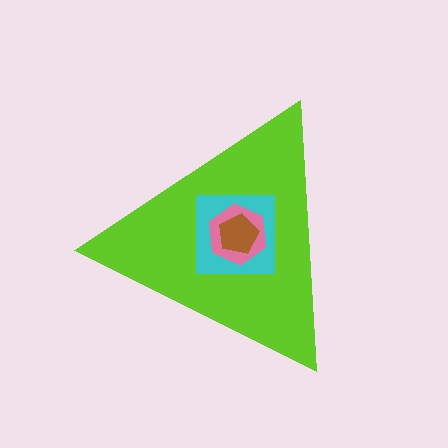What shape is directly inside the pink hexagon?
The brown pentagon.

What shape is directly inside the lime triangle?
The cyan square.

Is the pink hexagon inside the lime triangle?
Yes.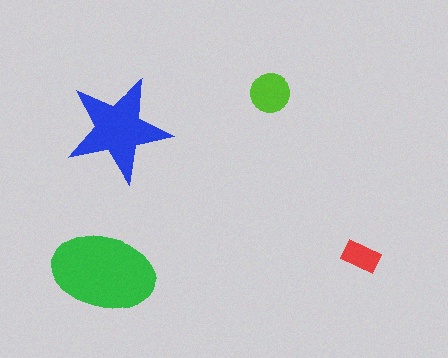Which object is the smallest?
The red rectangle.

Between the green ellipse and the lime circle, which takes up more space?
The green ellipse.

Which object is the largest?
The green ellipse.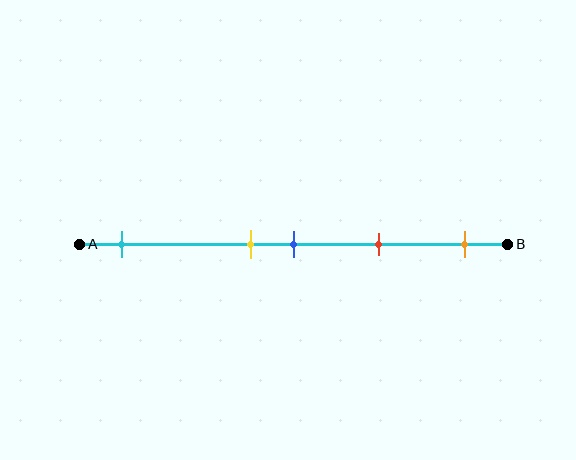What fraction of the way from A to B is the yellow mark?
The yellow mark is approximately 40% (0.4) of the way from A to B.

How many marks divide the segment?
There are 5 marks dividing the segment.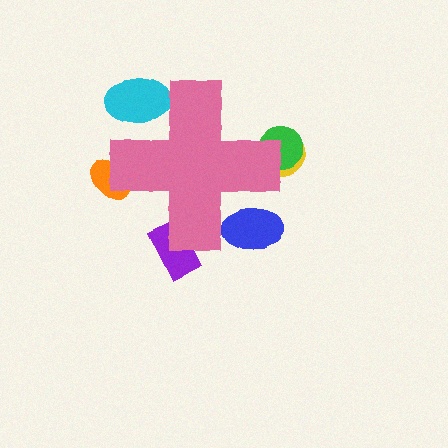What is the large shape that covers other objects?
A pink cross.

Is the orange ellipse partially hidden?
Yes, the orange ellipse is partially hidden behind the pink cross.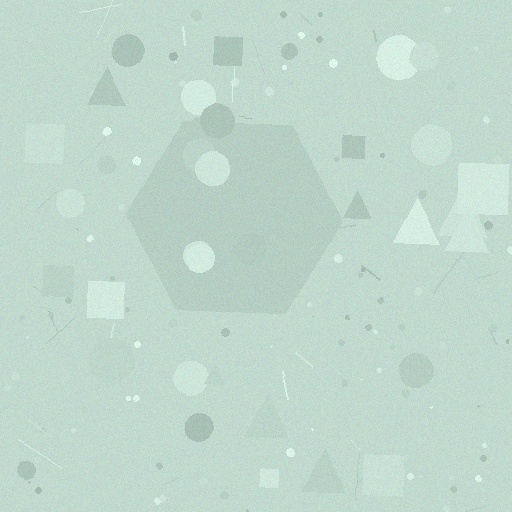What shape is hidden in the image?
A hexagon is hidden in the image.